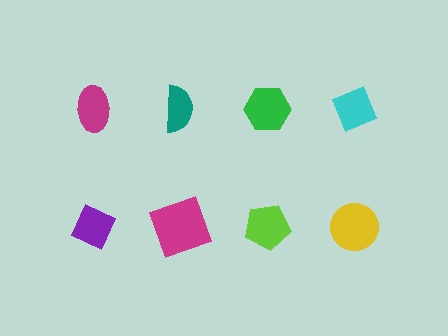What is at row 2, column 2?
A magenta square.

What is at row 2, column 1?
A purple diamond.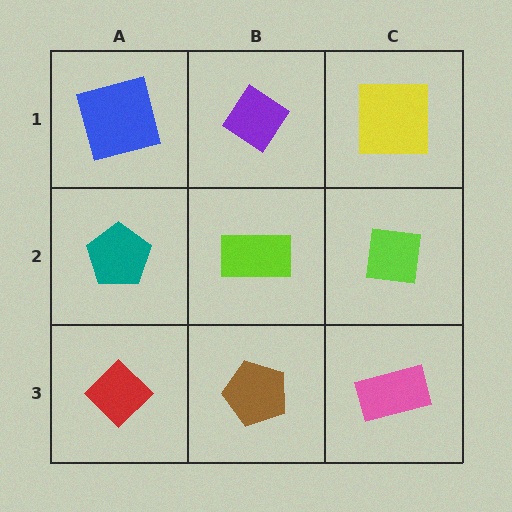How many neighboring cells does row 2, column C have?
3.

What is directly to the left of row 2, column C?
A lime rectangle.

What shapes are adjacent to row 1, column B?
A lime rectangle (row 2, column B), a blue square (row 1, column A), a yellow square (row 1, column C).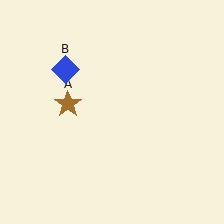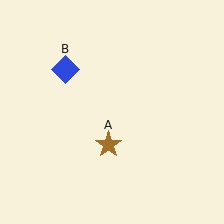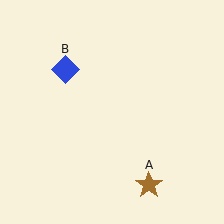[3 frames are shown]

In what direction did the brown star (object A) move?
The brown star (object A) moved down and to the right.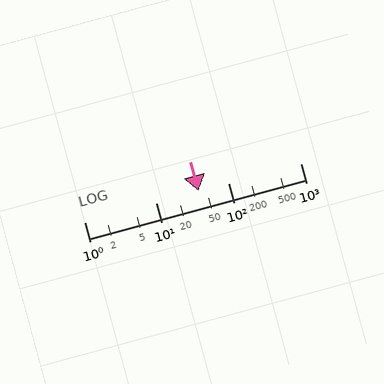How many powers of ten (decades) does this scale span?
The scale spans 3 decades, from 1 to 1000.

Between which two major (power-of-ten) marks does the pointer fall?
The pointer is between 10 and 100.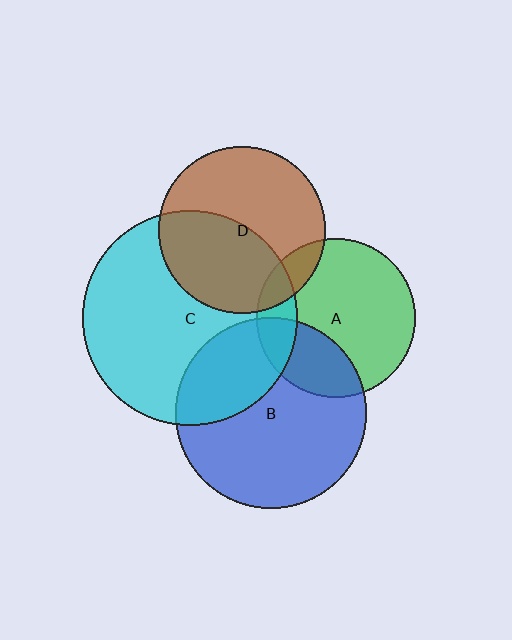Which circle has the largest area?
Circle C (cyan).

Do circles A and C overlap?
Yes.